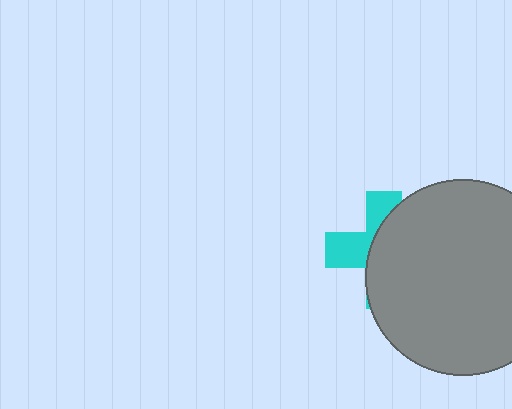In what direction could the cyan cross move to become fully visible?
The cyan cross could move left. That would shift it out from behind the gray circle entirely.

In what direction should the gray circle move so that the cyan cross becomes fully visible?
The gray circle should move right. That is the shortest direction to clear the overlap and leave the cyan cross fully visible.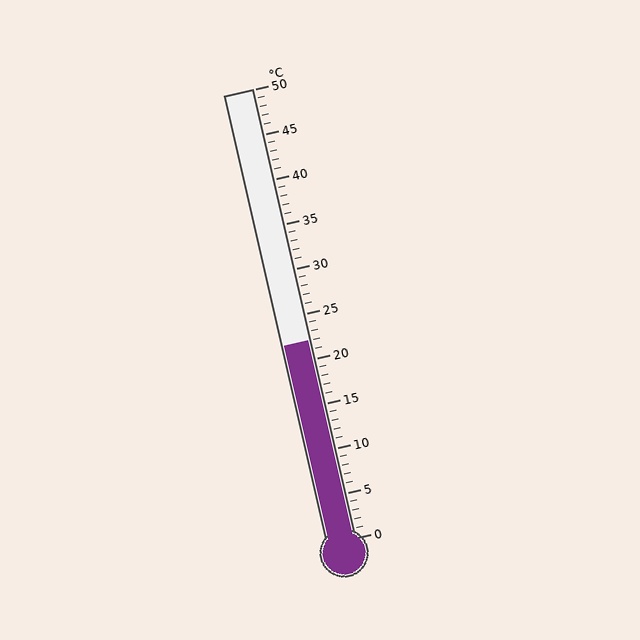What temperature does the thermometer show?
The thermometer shows approximately 22°C.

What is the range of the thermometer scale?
The thermometer scale ranges from 0°C to 50°C.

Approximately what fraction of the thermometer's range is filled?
The thermometer is filled to approximately 45% of its range.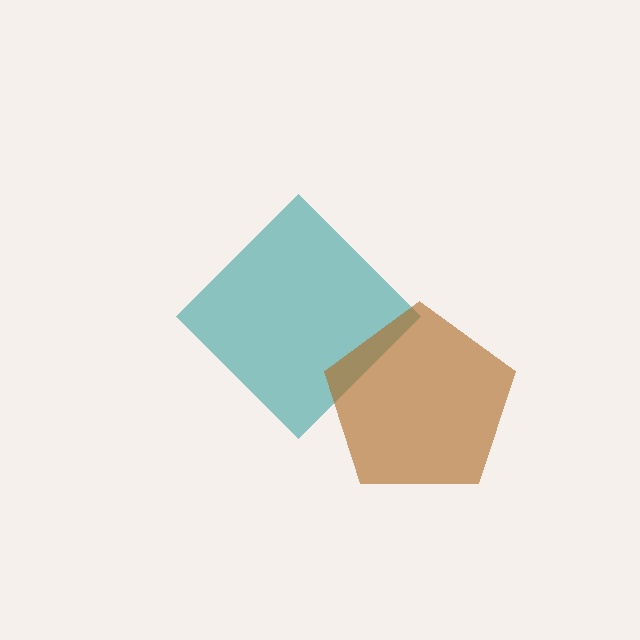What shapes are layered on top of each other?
The layered shapes are: a teal diamond, a brown pentagon.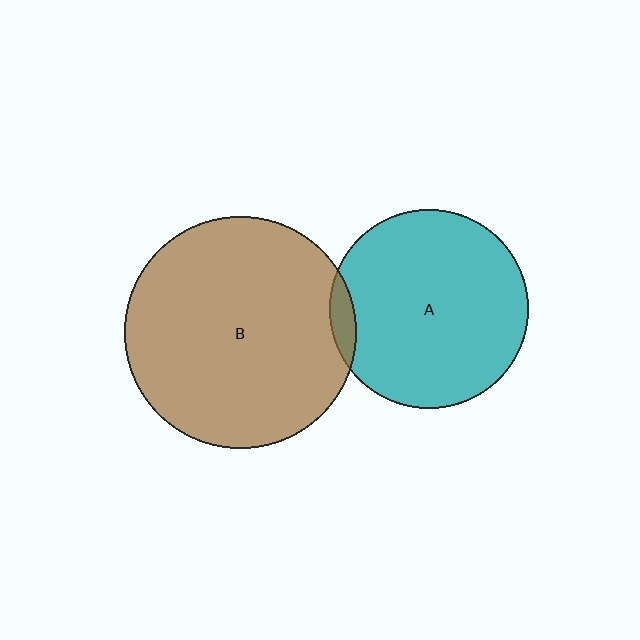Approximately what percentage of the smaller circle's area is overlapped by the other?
Approximately 5%.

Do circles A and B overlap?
Yes.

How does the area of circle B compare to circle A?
Approximately 1.4 times.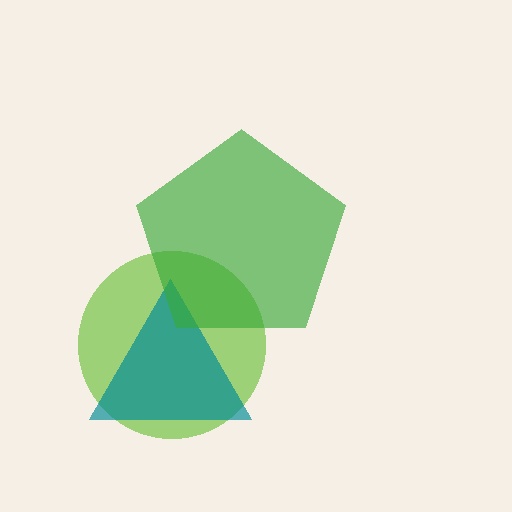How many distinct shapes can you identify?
There are 3 distinct shapes: a lime circle, a teal triangle, a green pentagon.